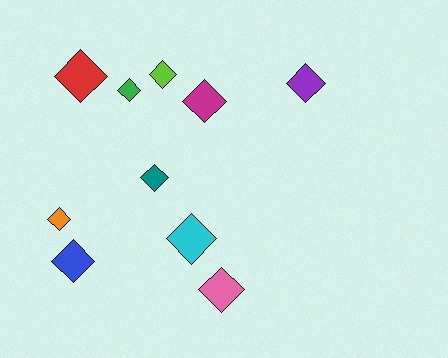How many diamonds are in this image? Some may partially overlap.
There are 10 diamonds.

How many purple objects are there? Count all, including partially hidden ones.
There is 1 purple object.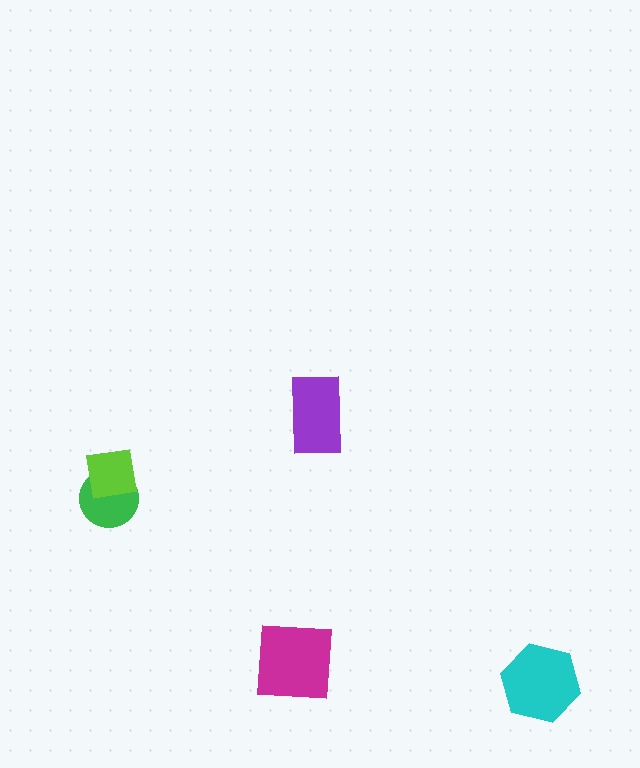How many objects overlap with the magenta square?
0 objects overlap with the magenta square.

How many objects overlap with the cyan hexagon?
0 objects overlap with the cyan hexagon.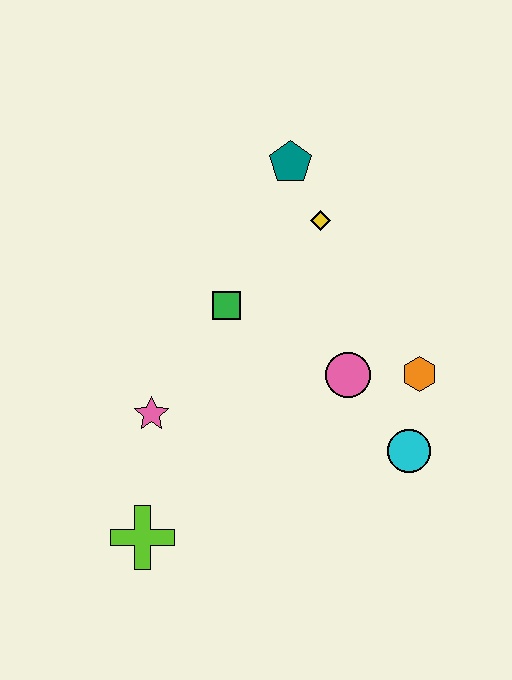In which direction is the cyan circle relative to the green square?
The cyan circle is to the right of the green square.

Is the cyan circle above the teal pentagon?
No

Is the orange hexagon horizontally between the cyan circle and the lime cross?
No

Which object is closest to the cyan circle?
The orange hexagon is closest to the cyan circle.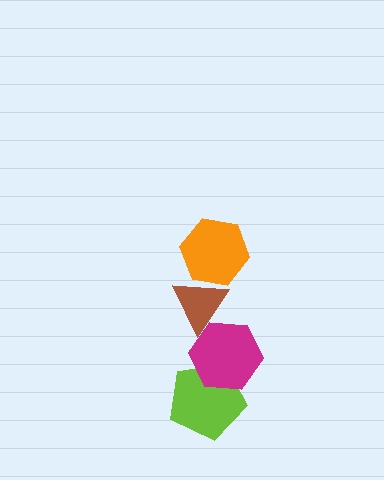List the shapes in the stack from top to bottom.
From top to bottom: the orange hexagon, the brown triangle, the magenta hexagon, the lime pentagon.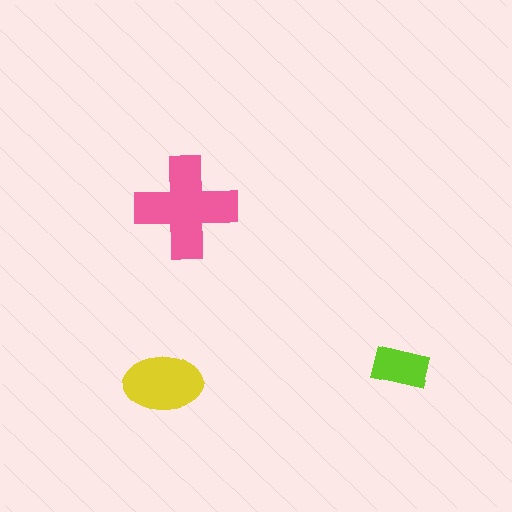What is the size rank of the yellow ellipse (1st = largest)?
2nd.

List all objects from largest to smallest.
The pink cross, the yellow ellipse, the lime rectangle.